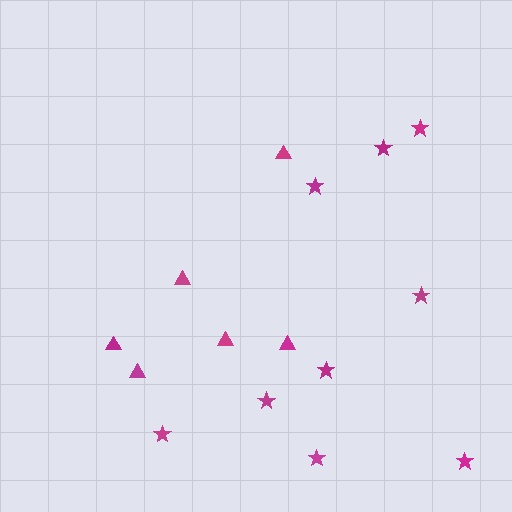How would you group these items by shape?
There are 2 groups: one group of triangles (6) and one group of stars (9).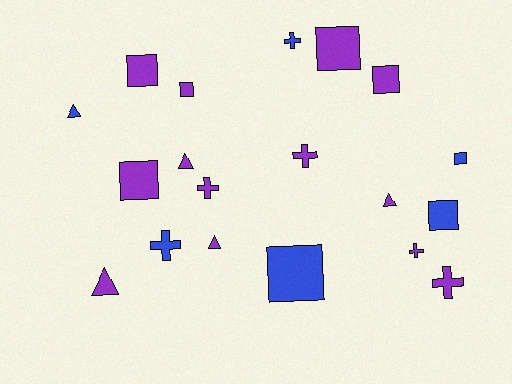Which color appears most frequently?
Purple, with 13 objects.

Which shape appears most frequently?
Square, with 8 objects.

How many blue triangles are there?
There is 1 blue triangle.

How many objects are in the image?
There are 19 objects.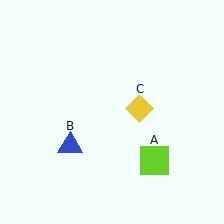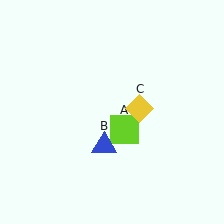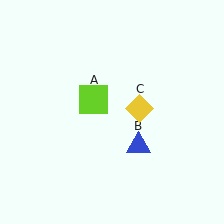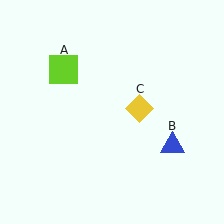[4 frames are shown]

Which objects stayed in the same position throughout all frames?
Yellow diamond (object C) remained stationary.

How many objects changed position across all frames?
2 objects changed position: lime square (object A), blue triangle (object B).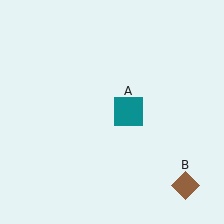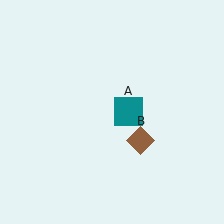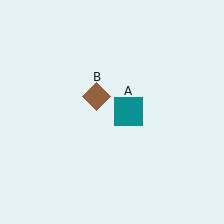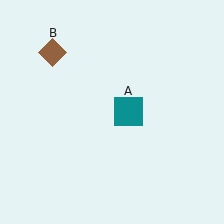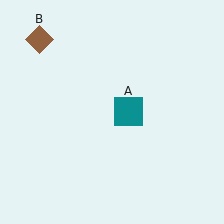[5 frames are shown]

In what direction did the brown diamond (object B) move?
The brown diamond (object B) moved up and to the left.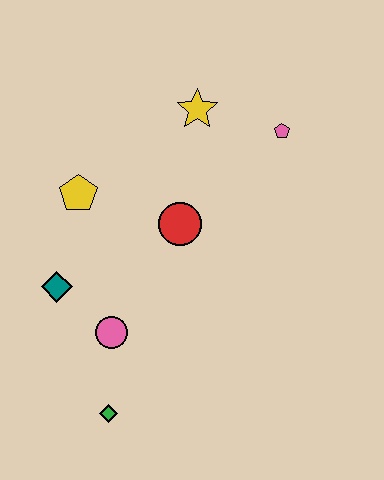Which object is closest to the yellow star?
The pink pentagon is closest to the yellow star.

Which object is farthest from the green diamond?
The pink pentagon is farthest from the green diamond.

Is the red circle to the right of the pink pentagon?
No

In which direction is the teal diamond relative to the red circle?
The teal diamond is to the left of the red circle.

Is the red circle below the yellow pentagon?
Yes